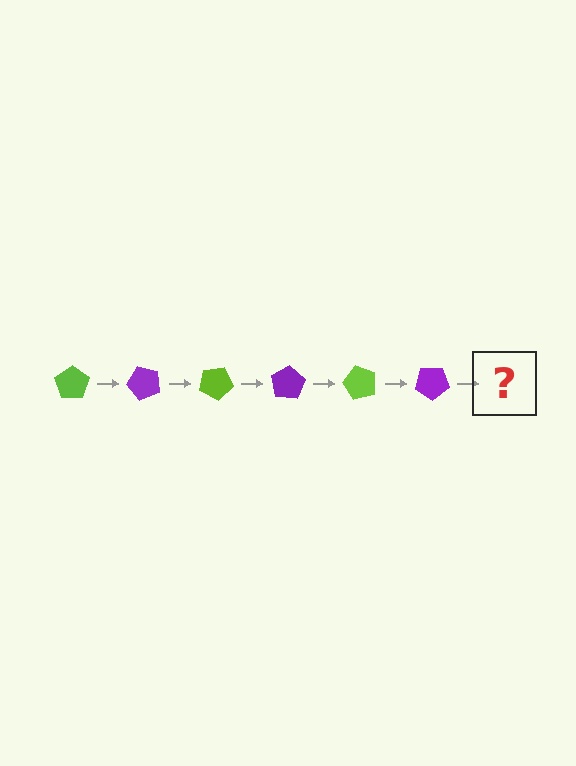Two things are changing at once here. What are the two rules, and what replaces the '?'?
The two rules are that it rotates 50 degrees each step and the color cycles through lime and purple. The '?' should be a lime pentagon, rotated 300 degrees from the start.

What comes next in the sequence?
The next element should be a lime pentagon, rotated 300 degrees from the start.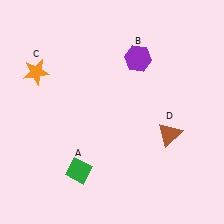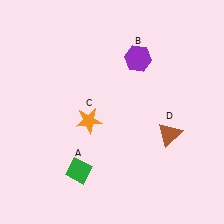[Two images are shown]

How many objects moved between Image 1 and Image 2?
1 object moved between the two images.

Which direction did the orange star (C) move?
The orange star (C) moved right.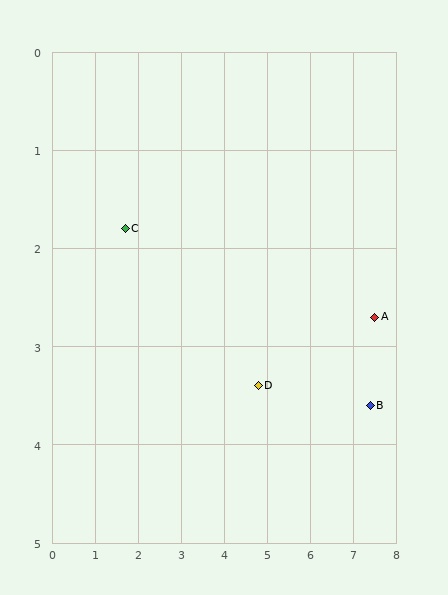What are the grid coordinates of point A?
Point A is at approximately (7.5, 2.7).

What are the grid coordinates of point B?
Point B is at approximately (7.4, 3.6).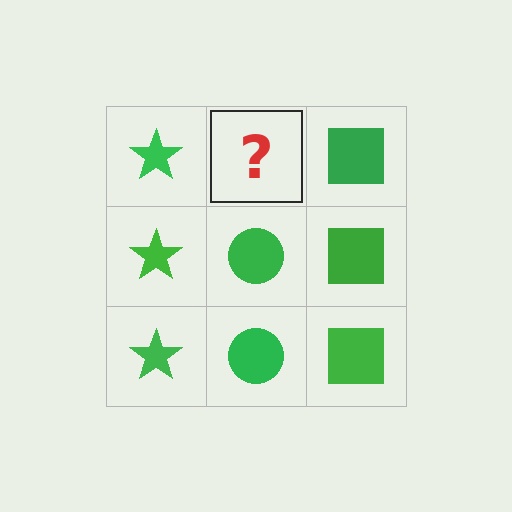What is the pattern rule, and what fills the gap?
The rule is that each column has a consistent shape. The gap should be filled with a green circle.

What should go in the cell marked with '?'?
The missing cell should contain a green circle.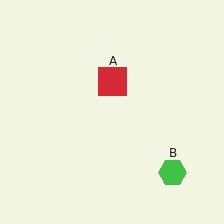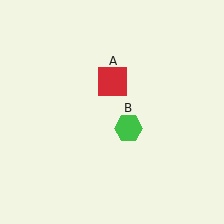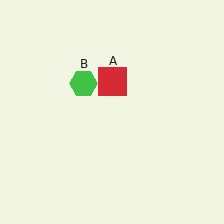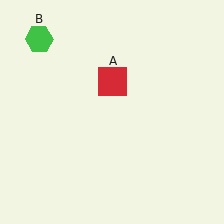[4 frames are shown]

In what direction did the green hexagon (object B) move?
The green hexagon (object B) moved up and to the left.